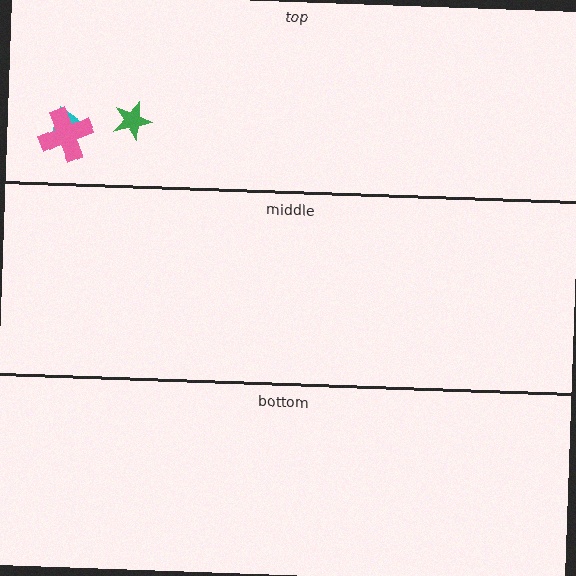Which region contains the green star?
The top region.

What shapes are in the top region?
The cyan trapezoid, the green star, the pink cross.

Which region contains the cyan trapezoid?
The top region.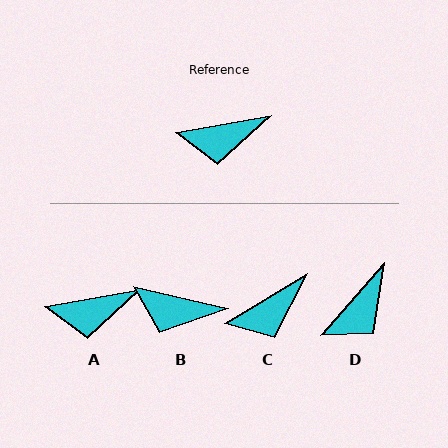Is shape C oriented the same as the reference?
No, it is off by about 21 degrees.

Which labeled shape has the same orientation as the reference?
A.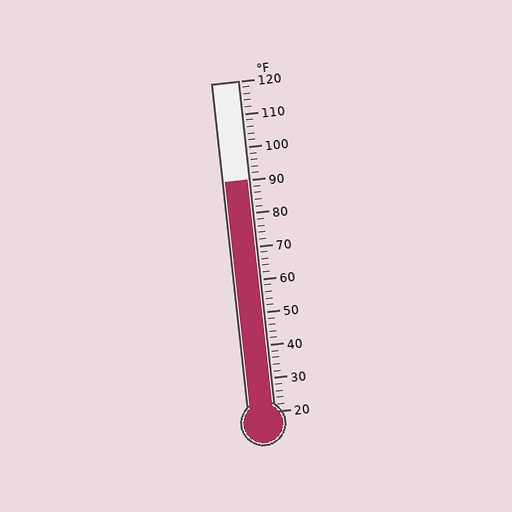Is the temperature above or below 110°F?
The temperature is below 110°F.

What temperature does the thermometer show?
The thermometer shows approximately 90°F.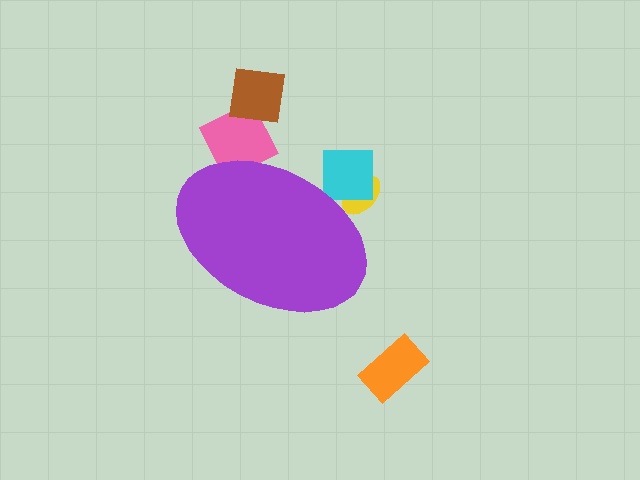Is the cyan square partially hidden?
Yes, the cyan square is partially hidden behind the purple ellipse.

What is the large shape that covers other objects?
A purple ellipse.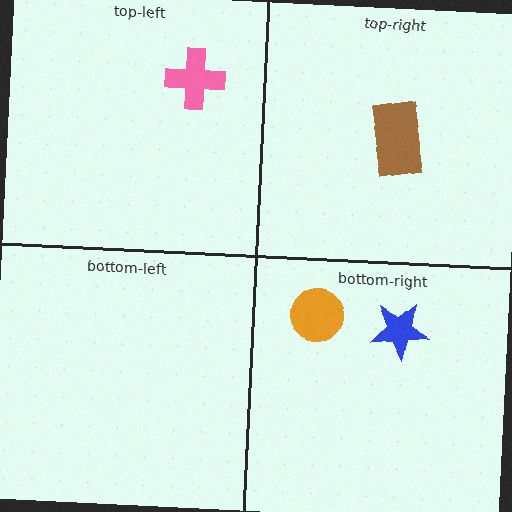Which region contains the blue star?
The bottom-right region.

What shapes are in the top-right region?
The brown rectangle.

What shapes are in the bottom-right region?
The orange circle, the blue star.